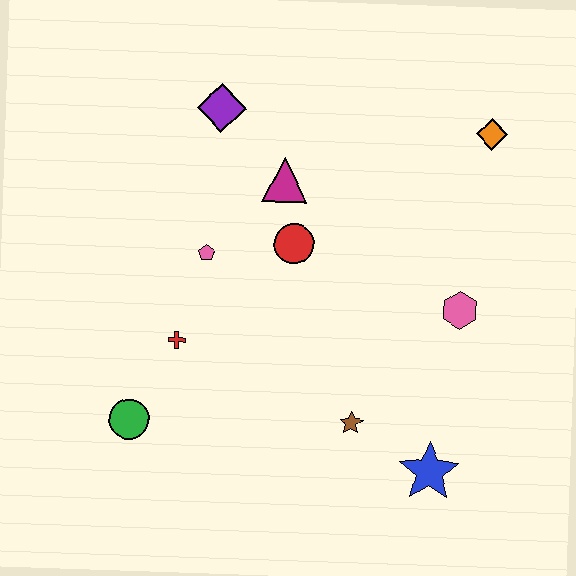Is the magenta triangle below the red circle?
No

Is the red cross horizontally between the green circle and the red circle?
Yes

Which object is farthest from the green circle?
The orange diamond is farthest from the green circle.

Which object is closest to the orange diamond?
The pink hexagon is closest to the orange diamond.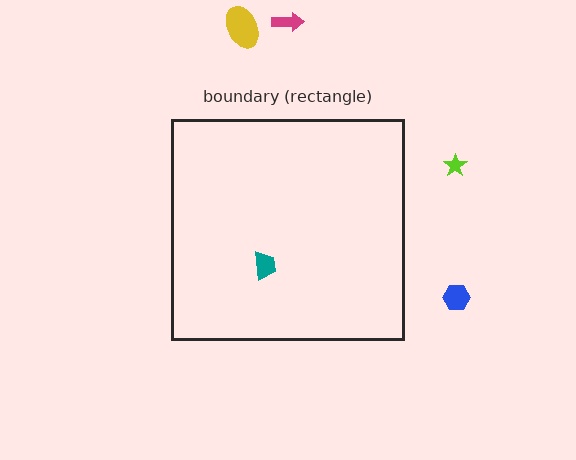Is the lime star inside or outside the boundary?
Outside.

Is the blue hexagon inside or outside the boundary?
Outside.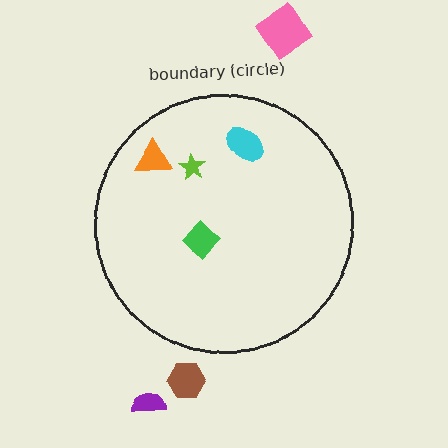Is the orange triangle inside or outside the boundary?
Inside.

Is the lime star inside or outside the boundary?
Inside.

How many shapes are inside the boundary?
4 inside, 3 outside.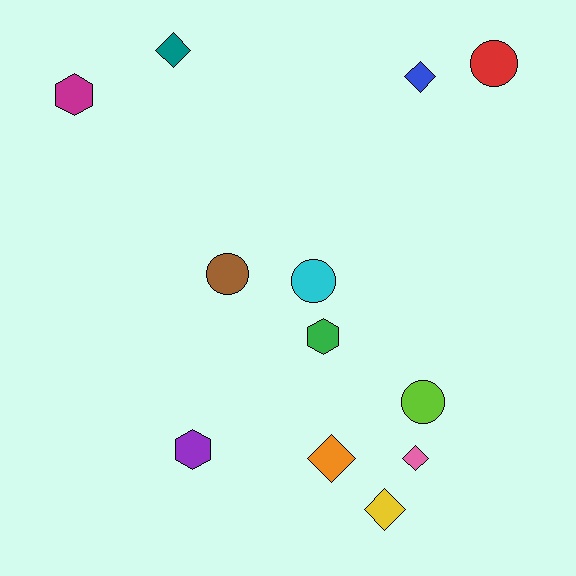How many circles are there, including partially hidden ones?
There are 4 circles.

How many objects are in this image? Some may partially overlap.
There are 12 objects.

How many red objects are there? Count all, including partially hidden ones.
There is 1 red object.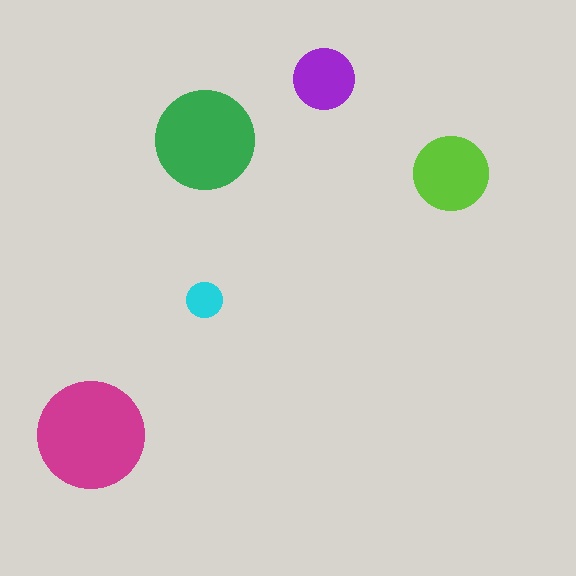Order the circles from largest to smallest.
the magenta one, the green one, the lime one, the purple one, the cyan one.